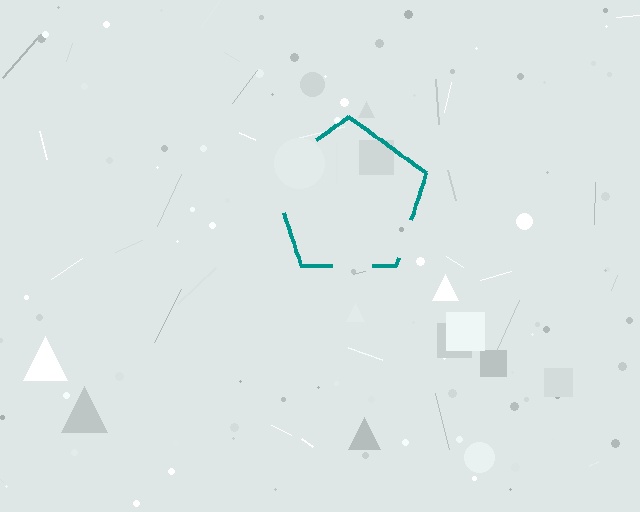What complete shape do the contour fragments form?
The contour fragments form a pentagon.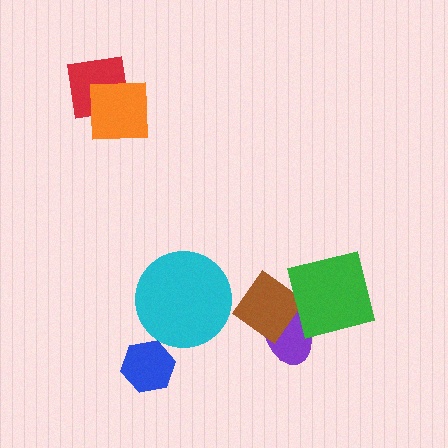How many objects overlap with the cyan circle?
0 objects overlap with the cyan circle.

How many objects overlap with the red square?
1 object overlaps with the red square.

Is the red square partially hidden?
Yes, it is partially covered by another shape.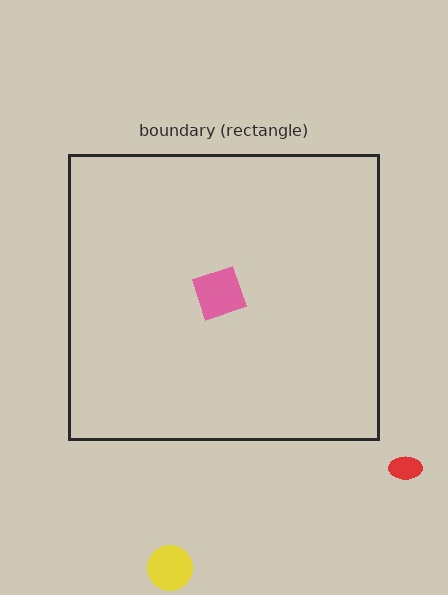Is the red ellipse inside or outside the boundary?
Outside.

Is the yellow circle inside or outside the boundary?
Outside.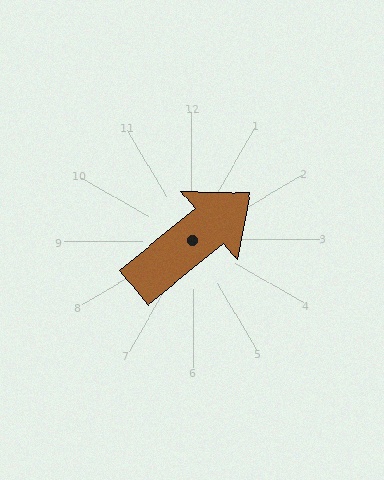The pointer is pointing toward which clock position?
Roughly 2 o'clock.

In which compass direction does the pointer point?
Northeast.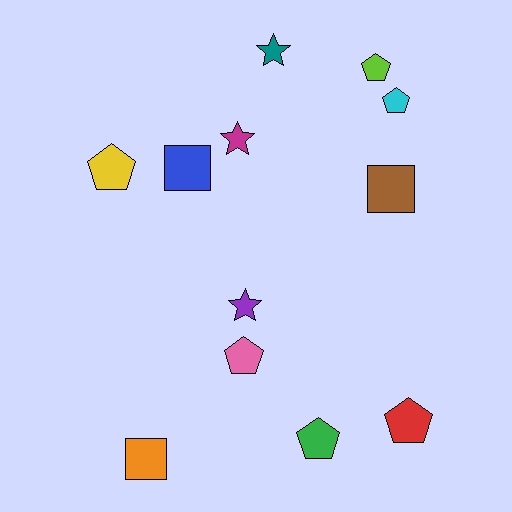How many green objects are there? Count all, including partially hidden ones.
There is 1 green object.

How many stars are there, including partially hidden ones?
There are 3 stars.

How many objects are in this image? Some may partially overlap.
There are 12 objects.